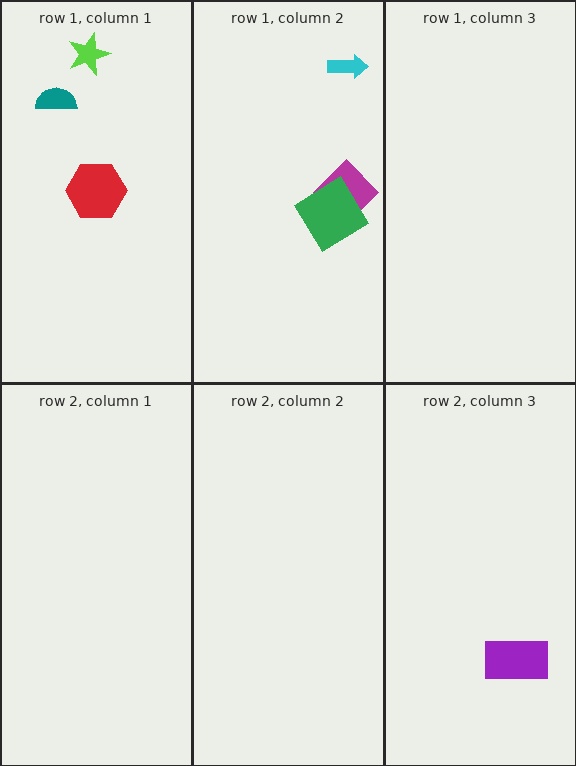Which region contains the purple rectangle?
The row 2, column 3 region.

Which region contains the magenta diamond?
The row 1, column 2 region.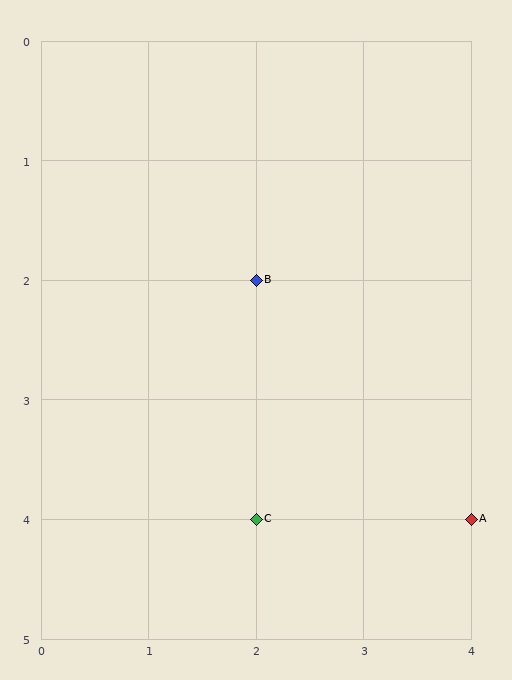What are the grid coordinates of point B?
Point B is at grid coordinates (2, 2).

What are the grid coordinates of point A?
Point A is at grid coordinates (4, 4).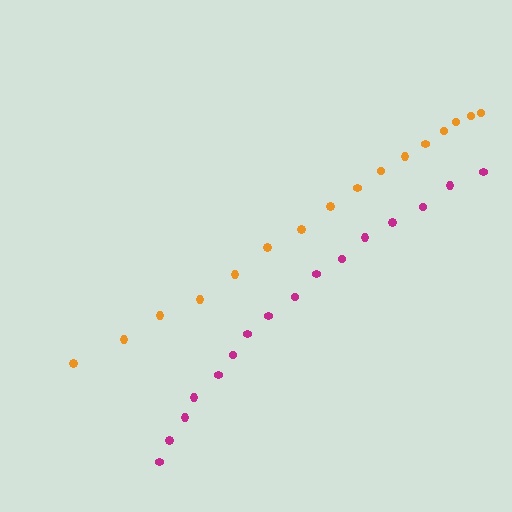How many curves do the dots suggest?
There are 2 distinct paths.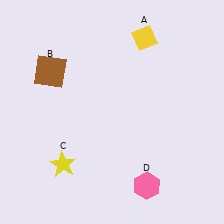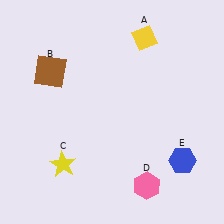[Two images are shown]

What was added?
A blue hexagon (E) was added in Image 2.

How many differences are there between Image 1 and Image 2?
There is 1 difference between the two images.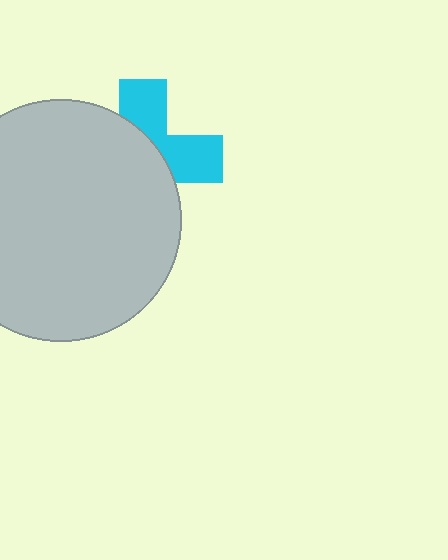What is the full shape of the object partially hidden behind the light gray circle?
The partially hidden object is a cyan cross.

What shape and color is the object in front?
The object in front is a light gray circle.